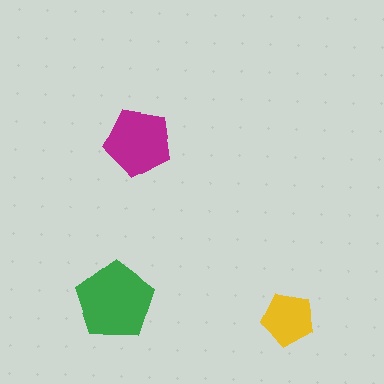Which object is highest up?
The magenta pentagon is topmost.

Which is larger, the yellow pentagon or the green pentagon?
The green one.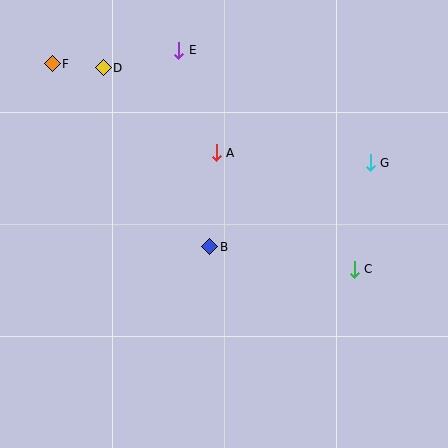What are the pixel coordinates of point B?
Point B is at (210, 247).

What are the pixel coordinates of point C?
Point C is at (354, 269).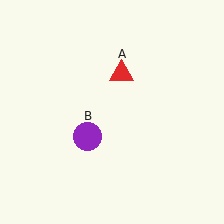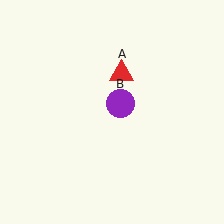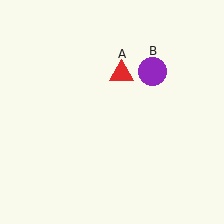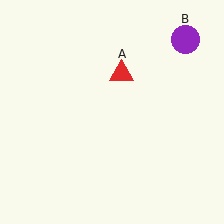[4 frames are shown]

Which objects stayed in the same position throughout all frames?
Red triangle (object A) remained stationary.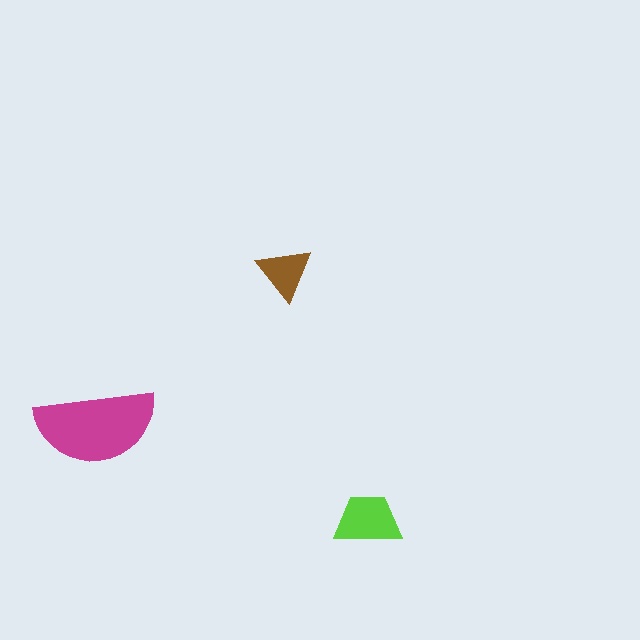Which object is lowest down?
The lime trapezoid is bottommost.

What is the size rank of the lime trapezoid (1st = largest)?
2nd.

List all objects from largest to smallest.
The magenta semicircle, the lime trapezoid, the brown triangle.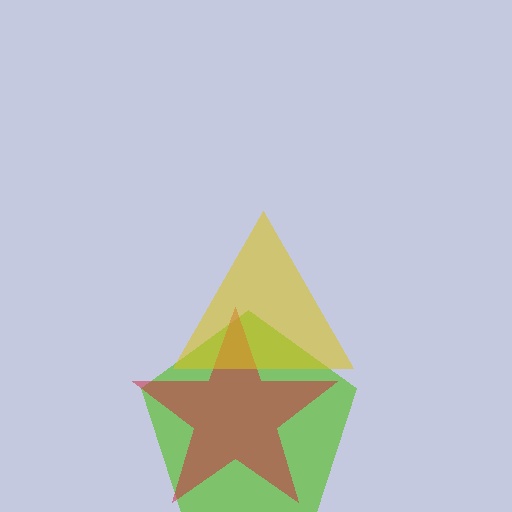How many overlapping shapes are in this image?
There are 3 overlapping shapes in the image.